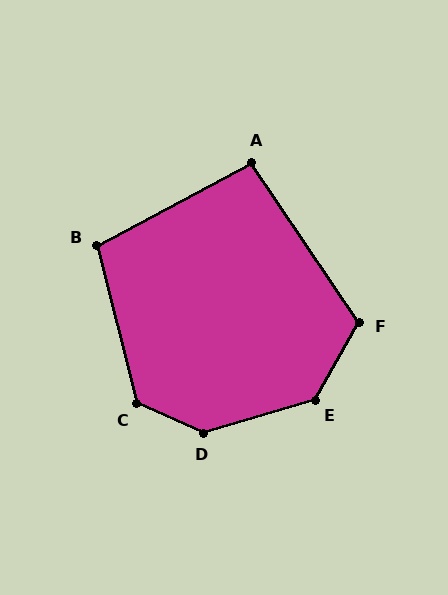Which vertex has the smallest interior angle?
A, at approximately 96 degrees.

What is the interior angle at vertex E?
Approximately 136 degrees (obtuse).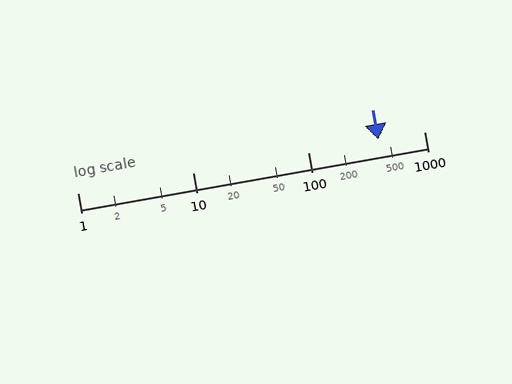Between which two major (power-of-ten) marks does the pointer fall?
The pointer is between 100 and 1000.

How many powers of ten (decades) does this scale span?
The scale spans 3 decades, from 1 to 1000.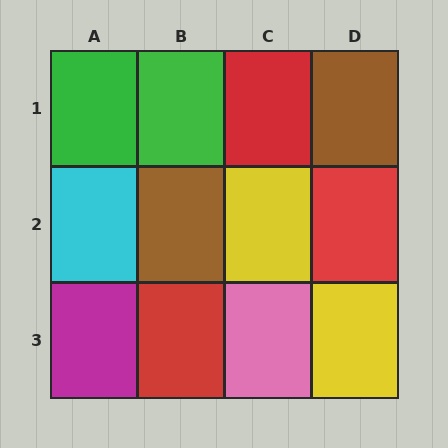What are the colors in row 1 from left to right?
Green, green, red, brown.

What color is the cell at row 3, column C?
Pink.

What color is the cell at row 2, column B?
Brown.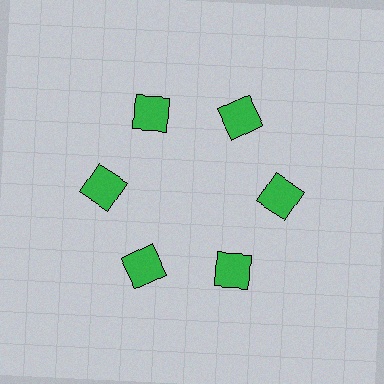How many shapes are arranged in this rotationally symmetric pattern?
There are 6 shapes, arranged in 6 groups of 1.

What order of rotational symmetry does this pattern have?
This pattern has 6-fold rotational symmetry.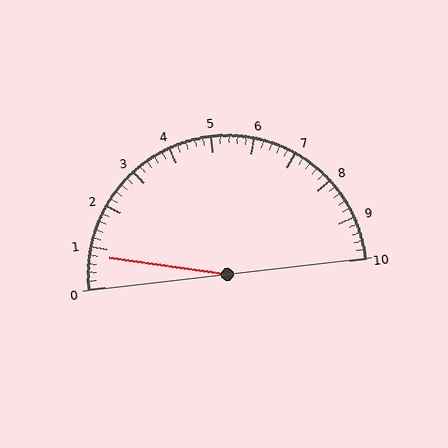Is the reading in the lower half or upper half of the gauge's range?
The reading is in the lower half of the range (0 to 10).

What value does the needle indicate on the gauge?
The needle indicates approximately 0.8.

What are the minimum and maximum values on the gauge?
The gauge ranges from 0 to 10.